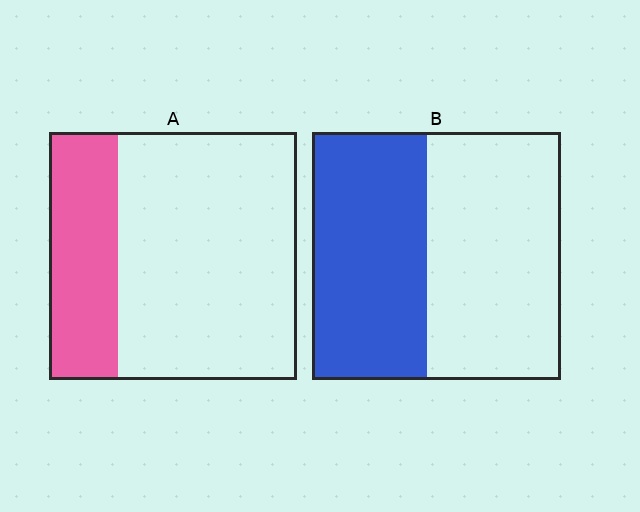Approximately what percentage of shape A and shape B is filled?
A is approximately 30% and B is approximately 45%.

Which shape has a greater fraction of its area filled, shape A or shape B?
Shape B.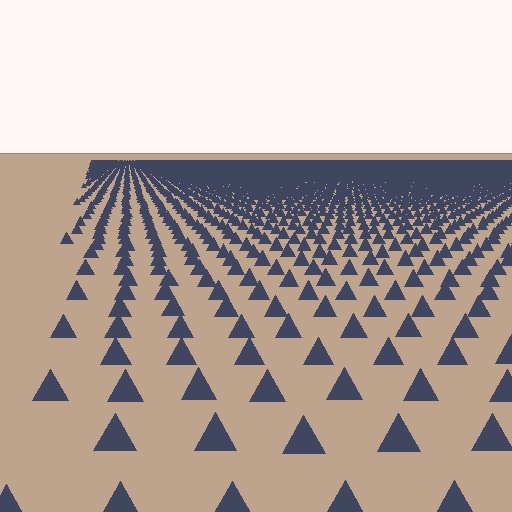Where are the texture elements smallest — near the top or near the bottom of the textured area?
Near the top.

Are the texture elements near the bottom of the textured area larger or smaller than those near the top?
Larger. Near the bottom, elements are closer to the viewer and appear at a bigger on-screen size.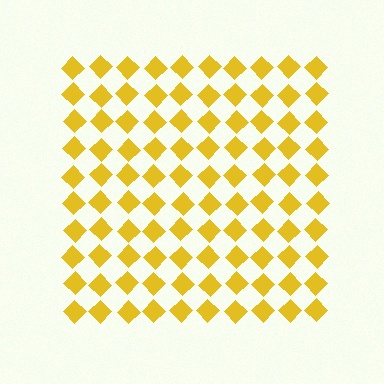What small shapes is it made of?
It is made of small diamonds.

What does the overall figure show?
The overall figure shows a square.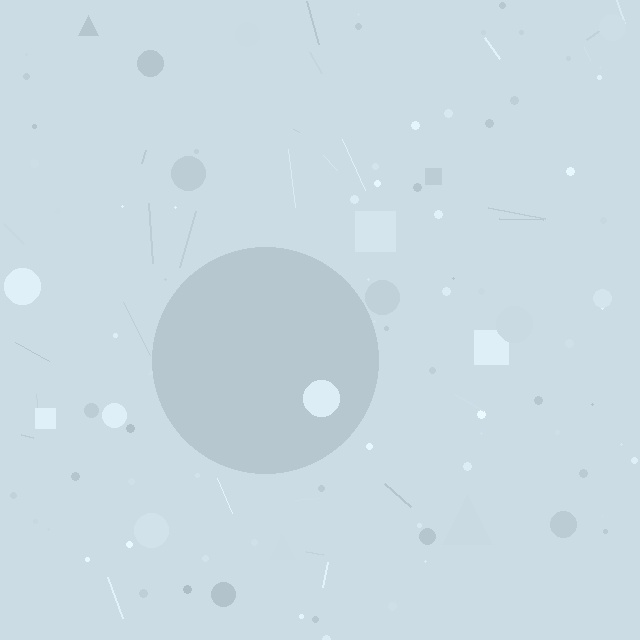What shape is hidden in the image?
A circle is hidden in the image.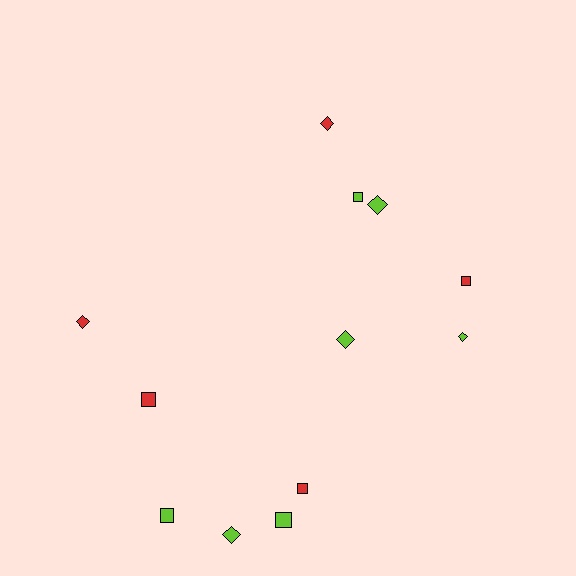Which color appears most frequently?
Lime, with 7 objects.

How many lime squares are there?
There are 3 lime squares.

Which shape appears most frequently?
Square, with 6 objects.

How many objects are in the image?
There are 12 objects.